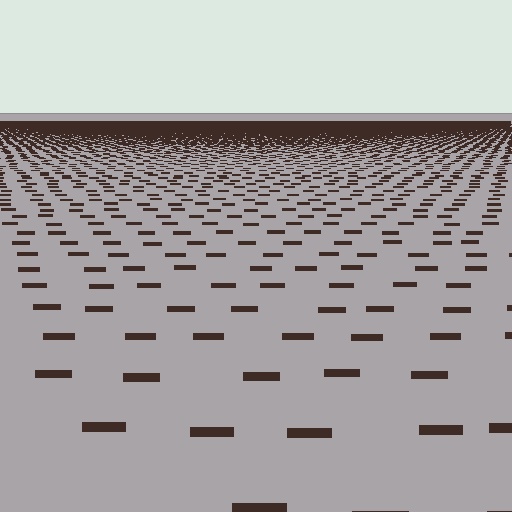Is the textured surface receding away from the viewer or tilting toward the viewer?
The surface is receding away from the viewer. Texture elements get smaller and denser toward the top.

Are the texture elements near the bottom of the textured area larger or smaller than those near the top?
Larger. Near the bottom, elements are closer to the viewer and appear at a bigger on-screen size.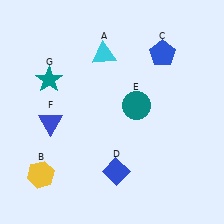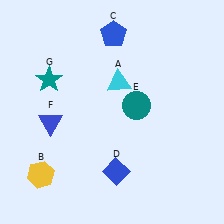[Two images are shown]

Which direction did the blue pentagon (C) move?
The blue pentagon (C) moved left.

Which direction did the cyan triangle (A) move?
The cyan triangle (A) moved down.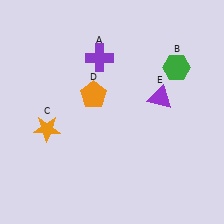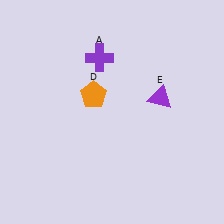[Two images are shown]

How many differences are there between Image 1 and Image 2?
There are 2 differences between the two images.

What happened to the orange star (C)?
The orange star (C) was removed in Image 2. It was in the bottom-left area of Image 1.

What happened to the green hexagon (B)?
The green hexagon (B) was removed in Image 2. It was in the top-right area of Image 1.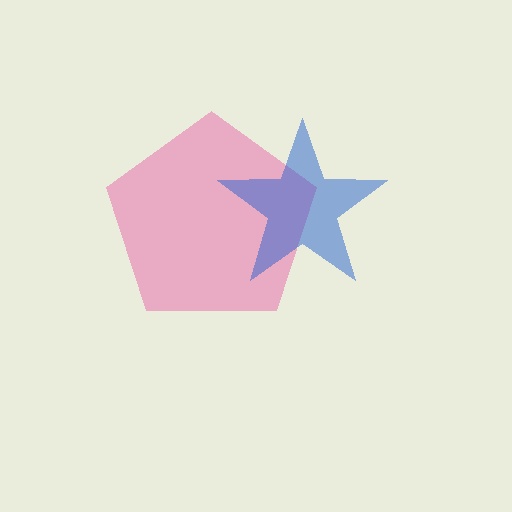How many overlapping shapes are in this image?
There are 2 overlapping shapes in the image.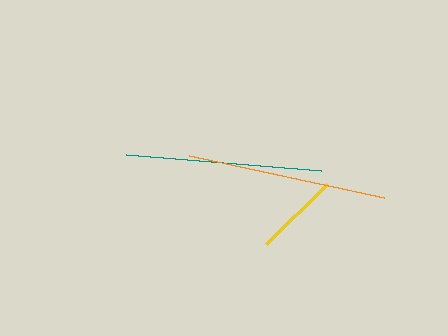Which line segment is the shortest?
The yellow line is the shortest at approximately 85 pixels.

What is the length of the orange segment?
The orange segment is approximately 199 pixels long.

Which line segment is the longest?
The orange line is the longest at approximately 199 pixels.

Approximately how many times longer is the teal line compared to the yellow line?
The teal line is approximately 2.3 times the length of the yellow line.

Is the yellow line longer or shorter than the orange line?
The orange line is longer than the yellow line.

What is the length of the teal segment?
The teal segment is approximately 195 pixels long.